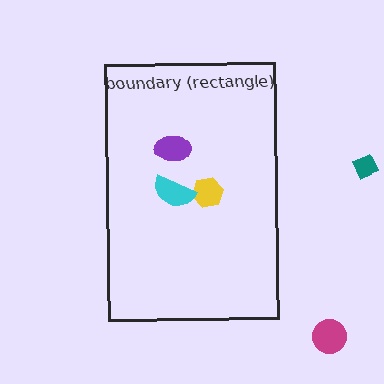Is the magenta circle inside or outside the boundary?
Outside.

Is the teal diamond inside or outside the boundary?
Outside.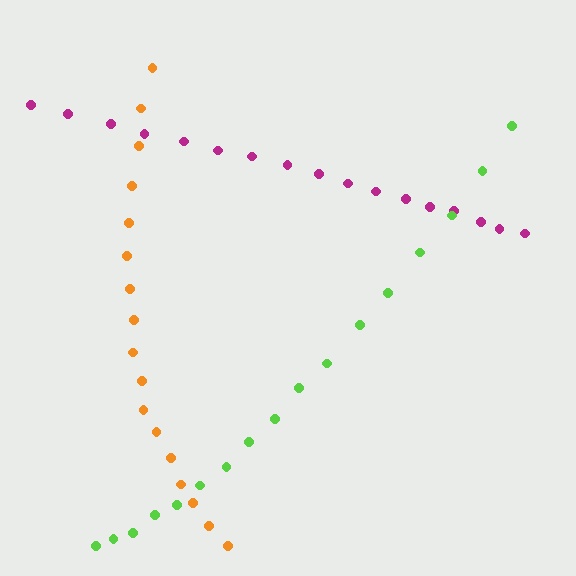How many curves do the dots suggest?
There are 3 distinct paths.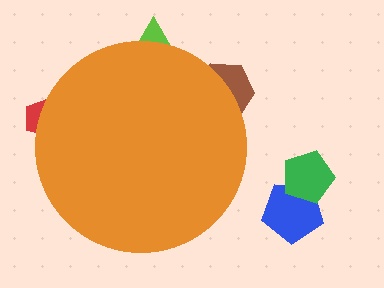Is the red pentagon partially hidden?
Yes, the red pentagon is partially hidden behind the orange circle.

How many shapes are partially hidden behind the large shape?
3 shapes are partially hidden.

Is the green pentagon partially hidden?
No, the green pentagon is fully visible.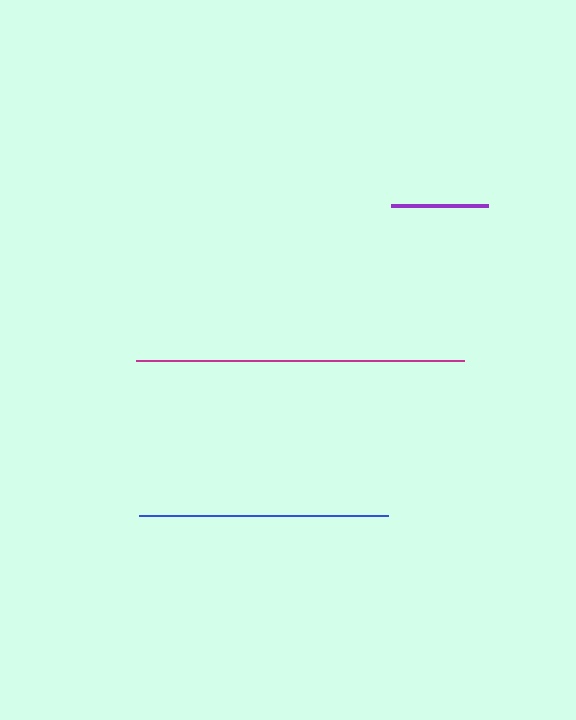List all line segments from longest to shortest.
From longest to shortest: magenta, blue, purple.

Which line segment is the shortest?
The purple line is the shortest at approximately 97 pixels.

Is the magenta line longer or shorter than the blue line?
The magenta line is longer than the blue line.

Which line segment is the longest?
The magenta line is the longest at approximately 328 pixels.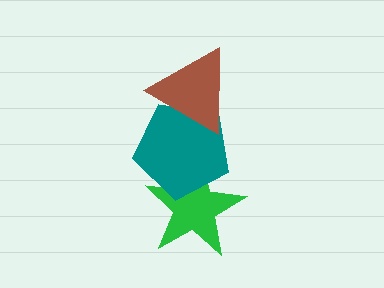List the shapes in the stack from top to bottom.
From top to bottom: the brown triangle, the teal pentagon, the green star.